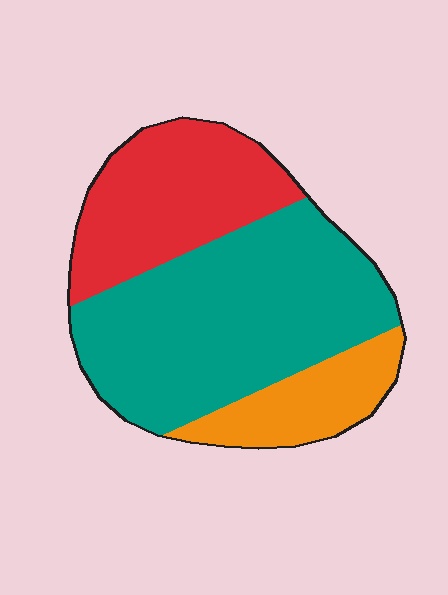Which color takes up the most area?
Teal, at roughly 55%.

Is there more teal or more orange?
Teal.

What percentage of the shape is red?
Red takes up about one third (1/3) of the shape.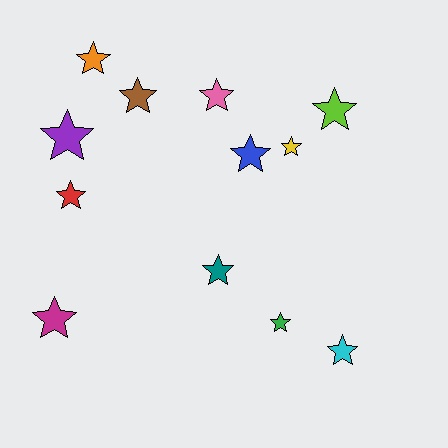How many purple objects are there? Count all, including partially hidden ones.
There is 1 purple object.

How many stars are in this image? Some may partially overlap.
There are 12 stars.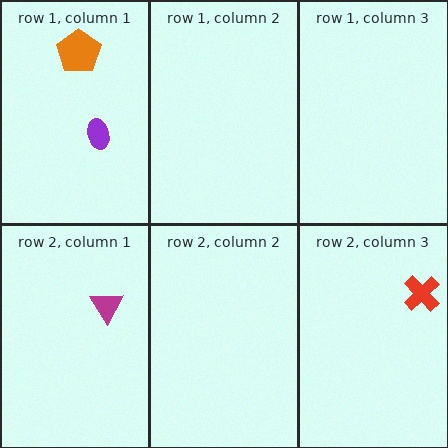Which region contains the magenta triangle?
The row 2, column 1 region.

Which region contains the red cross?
The row 2, column 3 region.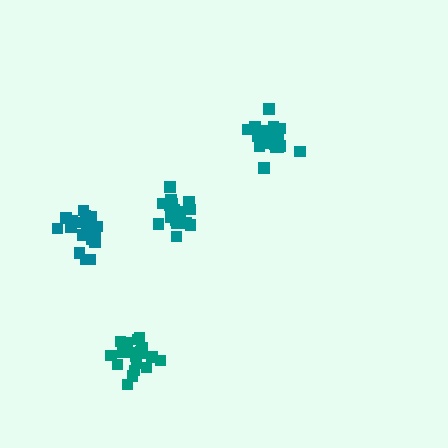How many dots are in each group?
Group 1: 18 dots, Group 2: 21 dots, Group 3: 21 dots, Group 4: 19 dots (79 total).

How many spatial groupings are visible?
There are 4 spatial groupings.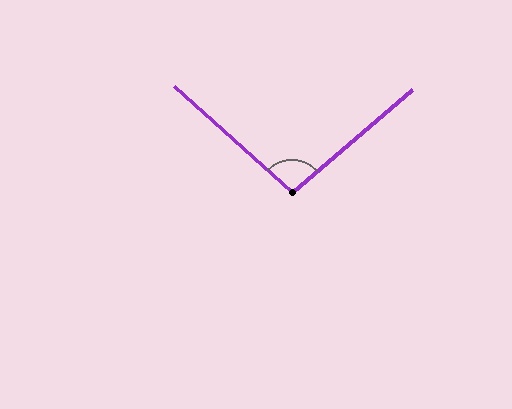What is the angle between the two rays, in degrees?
Approximately 98 degrees.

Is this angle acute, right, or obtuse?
It is obtuse.